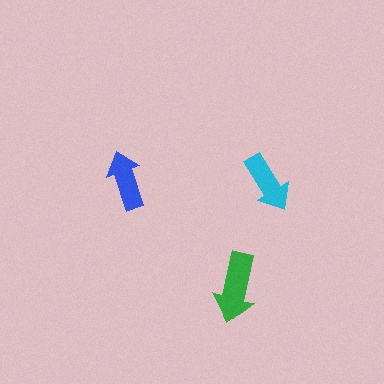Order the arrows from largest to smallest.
the green one, the cyan one, the blue one.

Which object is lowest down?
The green arrow is bottommost.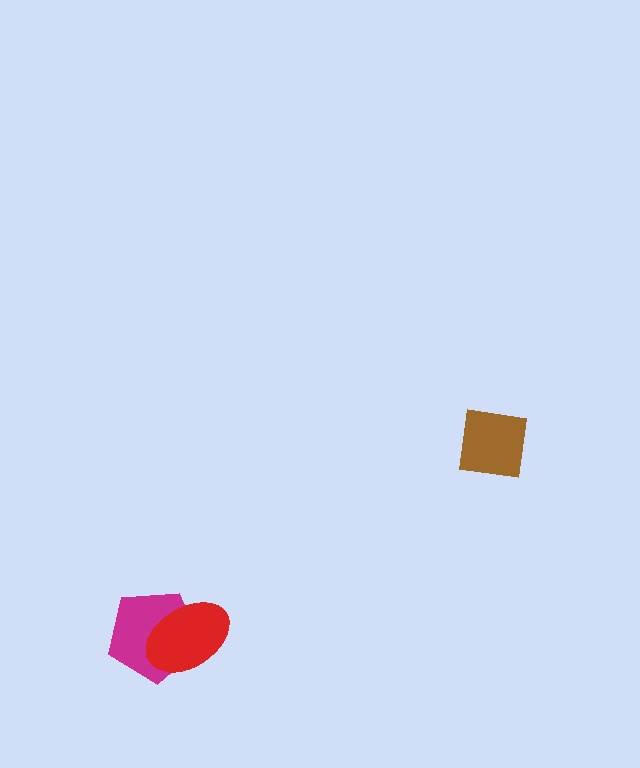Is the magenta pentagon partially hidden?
Yes, it is partially covered by another shape.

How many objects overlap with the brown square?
0 objects overlap with the brown square.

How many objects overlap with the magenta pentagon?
1 object overlaps with the magenta pentagon.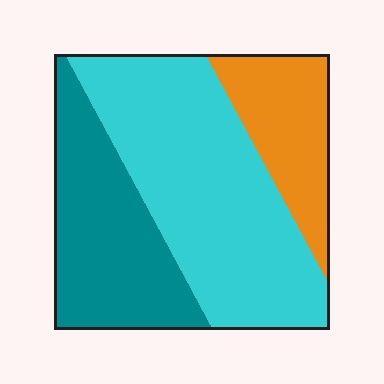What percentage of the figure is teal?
Teal covers around 30% of the figure.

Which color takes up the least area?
Orange, at roughly 20%.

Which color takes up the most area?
Cyan, at roughly 50%.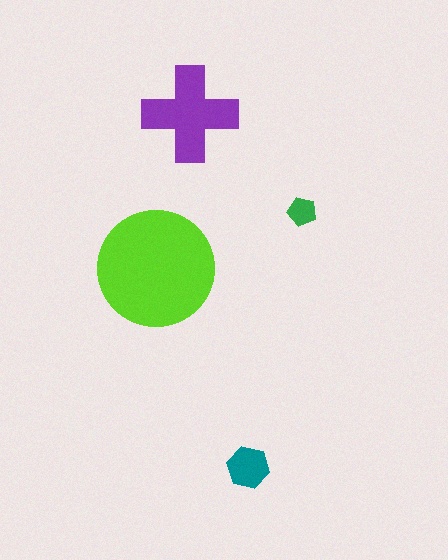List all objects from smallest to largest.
The green pentagon, the teal hexagon, the purple cross, the lime circle.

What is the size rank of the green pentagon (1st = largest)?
4th.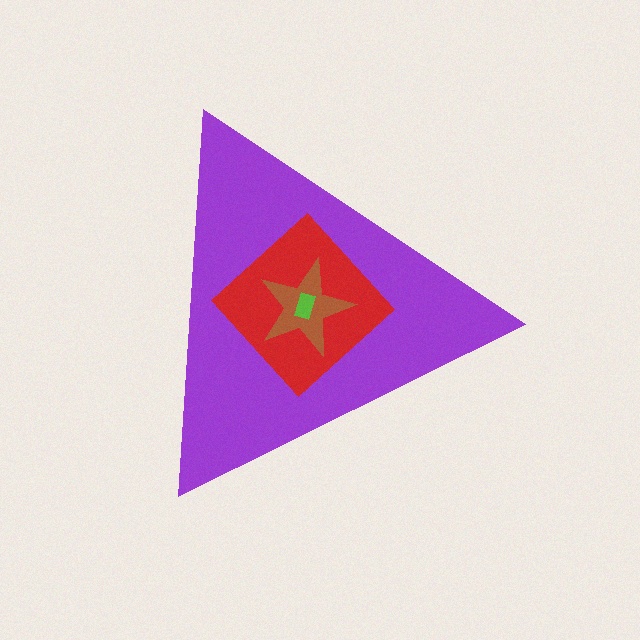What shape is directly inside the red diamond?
The brown star.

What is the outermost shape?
The purple triangle.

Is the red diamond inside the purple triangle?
Yes.